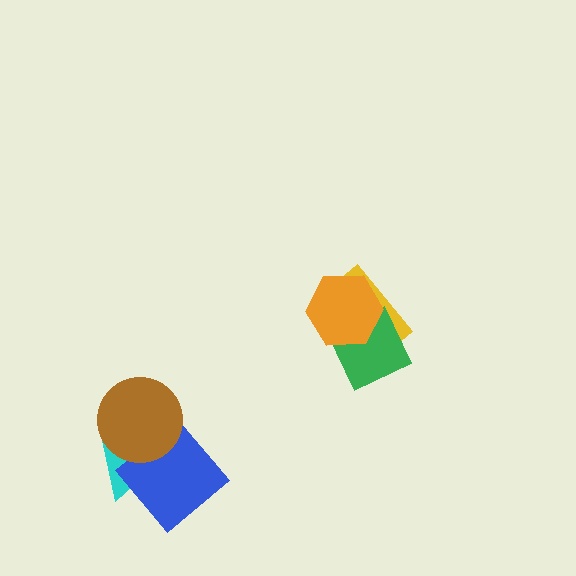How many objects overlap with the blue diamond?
2 objects overlap with the blue diamond.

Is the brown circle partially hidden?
No, no other shape covers it.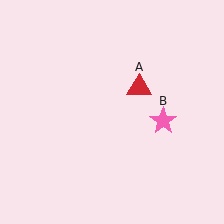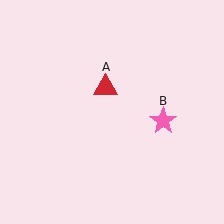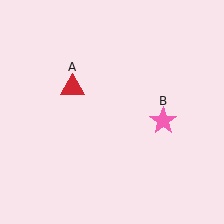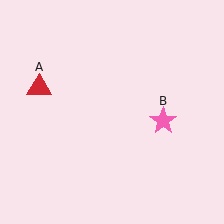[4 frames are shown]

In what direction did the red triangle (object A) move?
The red triangle (object A) moved left.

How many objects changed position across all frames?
1 object changed position: red triangle (object A).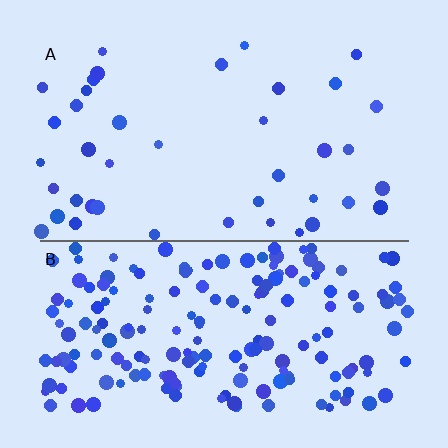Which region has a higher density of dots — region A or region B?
B (the bottom).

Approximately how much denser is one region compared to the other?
Approximately 4.5× — region B over region A.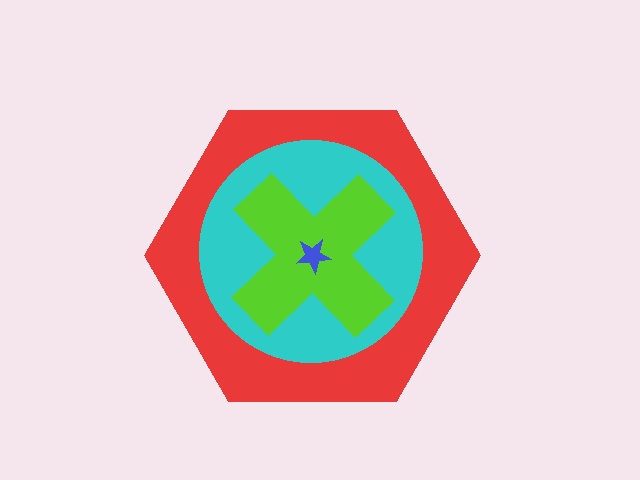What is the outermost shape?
The red hexagon.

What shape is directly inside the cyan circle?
The lime cross.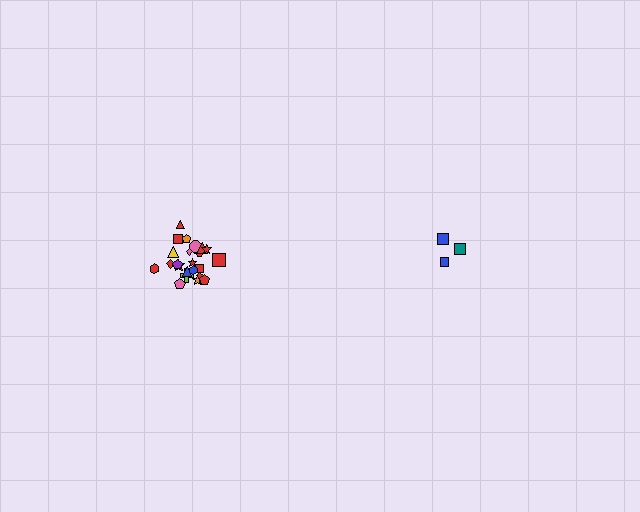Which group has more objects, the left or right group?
The left group.